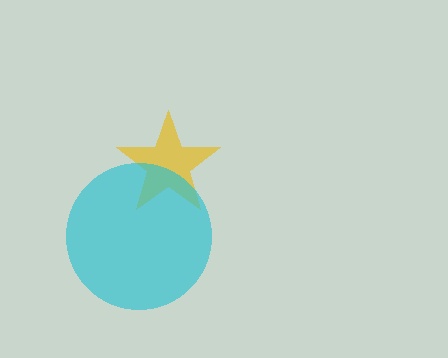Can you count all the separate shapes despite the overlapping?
Yes, there are 2 separate shapes.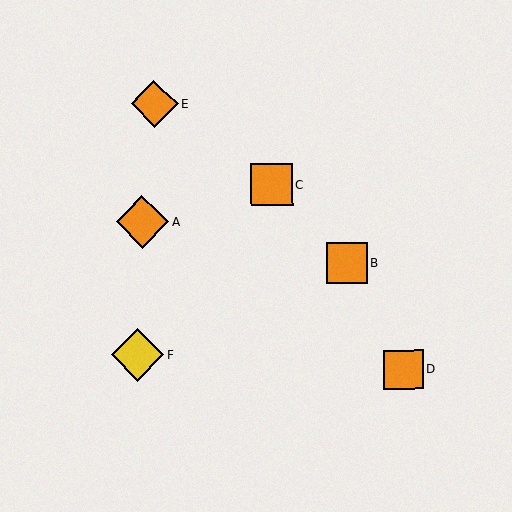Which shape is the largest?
The yellow diamond (labeled F) is the largest.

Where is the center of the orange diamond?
The center of the orange diamond is at (154, 104).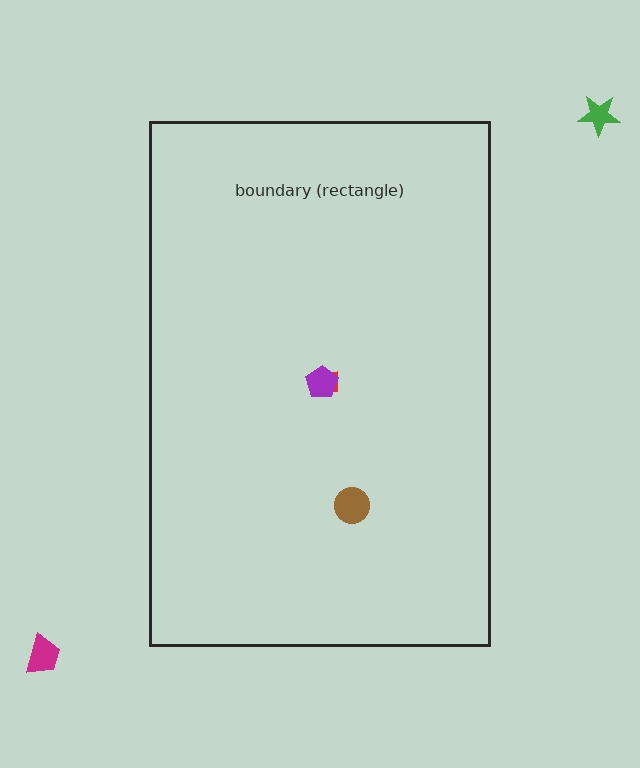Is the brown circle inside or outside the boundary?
Inside.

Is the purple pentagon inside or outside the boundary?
Inside.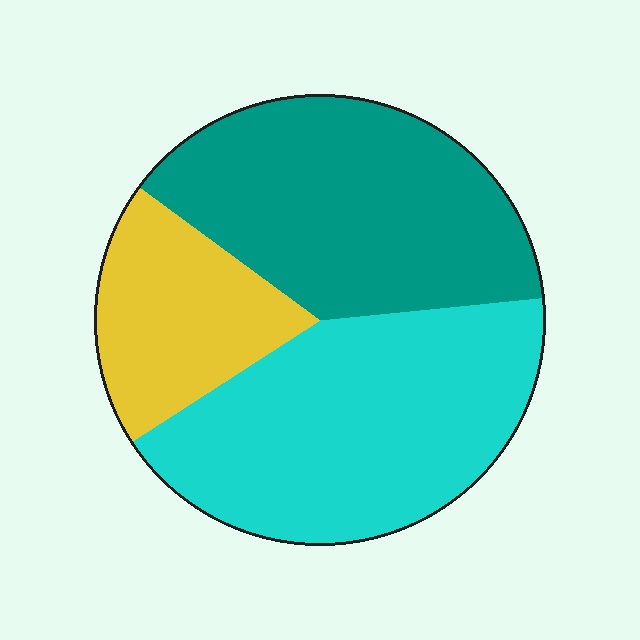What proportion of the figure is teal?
Teal takes up about three eighths (3/8) of the figure.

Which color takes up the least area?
Yellow, at roughly 20%.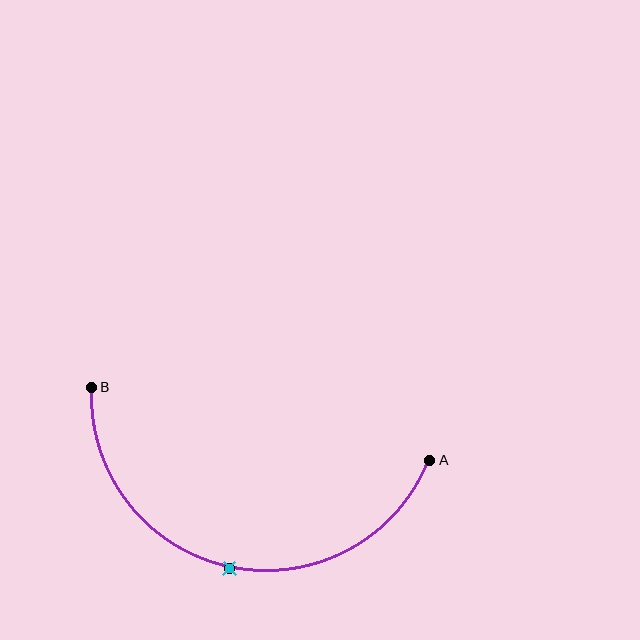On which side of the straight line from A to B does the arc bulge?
The arc bulges below the straight line connecting A and B.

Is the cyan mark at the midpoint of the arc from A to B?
Yes. The cyan mark lies on the arc at equal arc-length from both A and B — it is the arc midpoint.